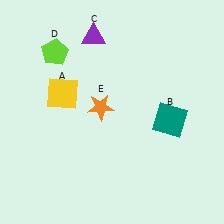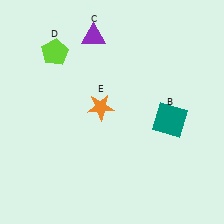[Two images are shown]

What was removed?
The yellow square (A) was removed in Image 2.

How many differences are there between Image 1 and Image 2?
There is 1 difference between the two images.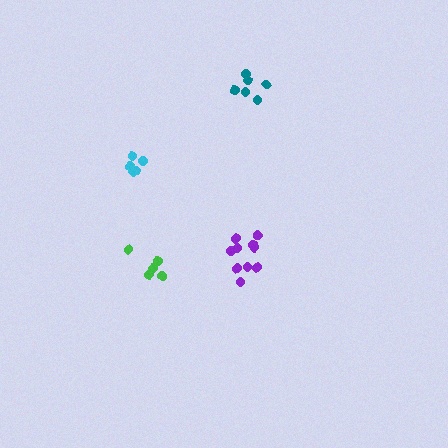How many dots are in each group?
Group 1: 10 dots, Group 2: 5 dots, Group 3: 6 dots, Group 4: 5 dots (26 total).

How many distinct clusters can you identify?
There are 4 distinct clusters.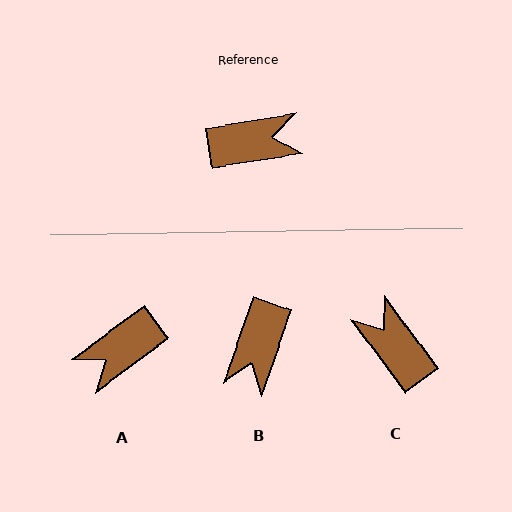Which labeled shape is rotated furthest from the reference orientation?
A, about 153 degrees away.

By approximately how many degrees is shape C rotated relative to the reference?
Approximately 117 degrees counter-clockwise.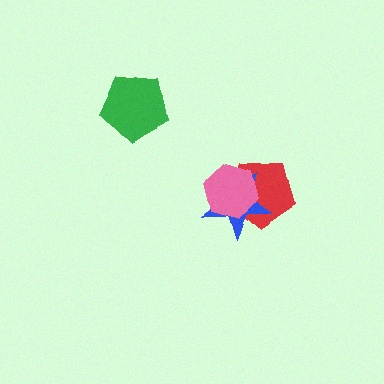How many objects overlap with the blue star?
2 objects overlap with the blue star.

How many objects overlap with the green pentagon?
0 objects overlap with the green pentagon.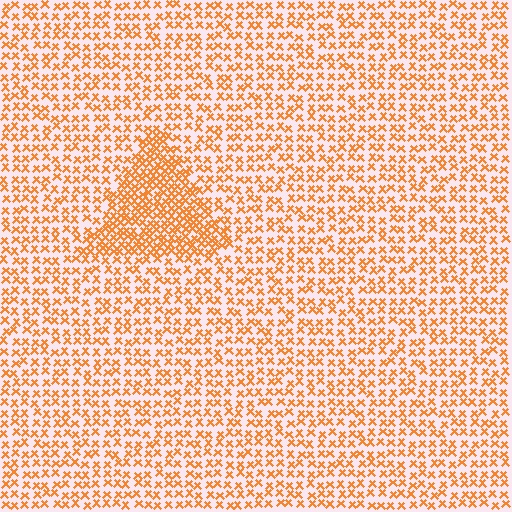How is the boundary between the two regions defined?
The boundary is defined by a change in element density (approximately 1.9x ratio). All elements are the same color, size, and shape.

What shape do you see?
I see a triangle.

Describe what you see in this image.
The image contains small orange elements arranged at two different densities. A triangle-shaped region is visible where the elements are more densely packed than the surrounding area.